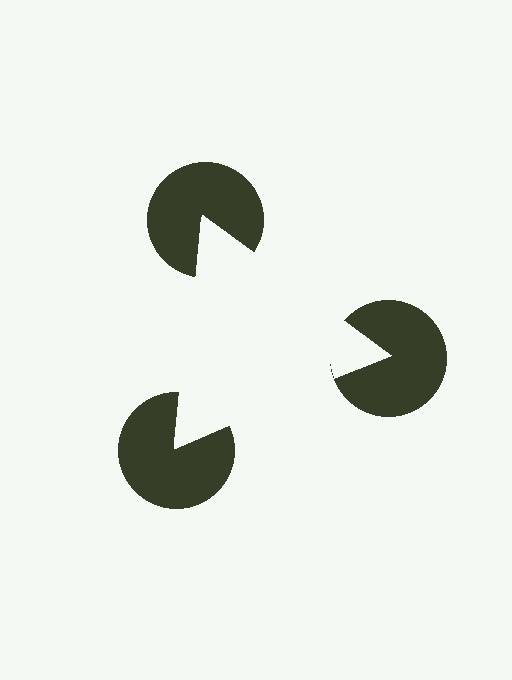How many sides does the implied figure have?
3 sides.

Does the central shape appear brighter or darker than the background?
It typically appears slightly brighter than the background, even though no actual brightness change is drawn.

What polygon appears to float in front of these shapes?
An illusory triangle — its edges are inferred from the aligned wedge cuts in the pac-man discs, not physically drawn.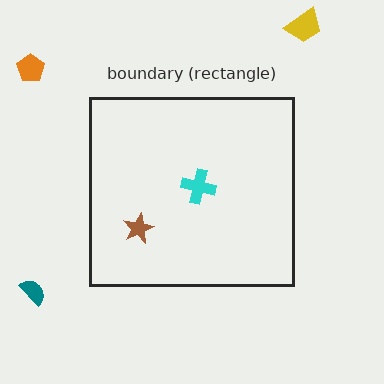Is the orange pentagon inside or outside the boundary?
Outside.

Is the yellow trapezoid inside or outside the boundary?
Outside.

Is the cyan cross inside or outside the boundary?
Inside.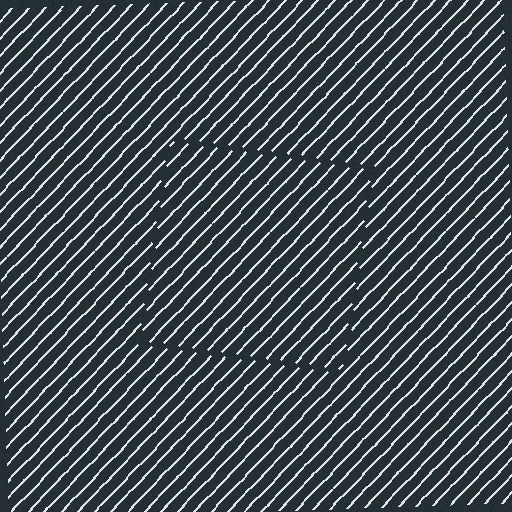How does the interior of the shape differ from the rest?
The interior of the shape contains the same grating, shifted by half a period — the contour is defined by the phase discontinuity where line-ends from the inner and outer gratings abut.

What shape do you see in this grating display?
An illusory square. The interior of the shape contains the same grating, shifted by half a period — the contour is defined by the phase discontinuity where line-ends from the inner and outer gratings abut.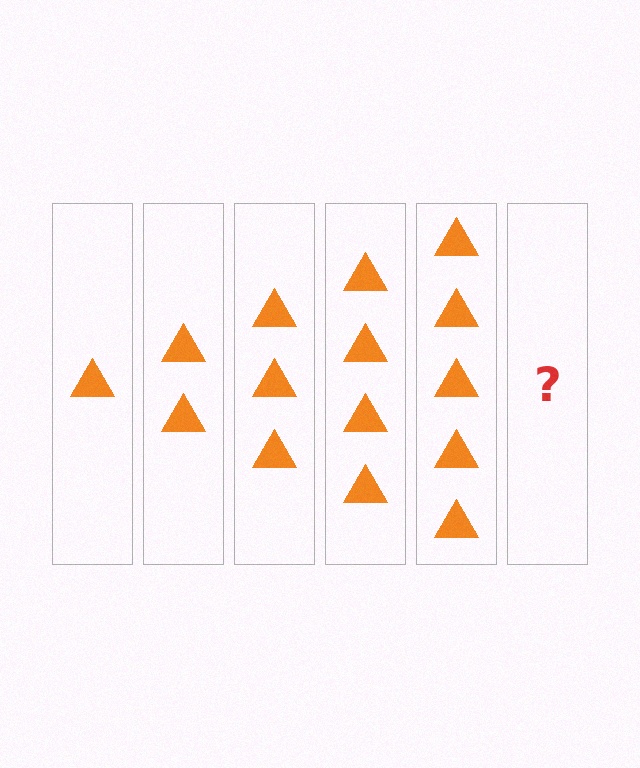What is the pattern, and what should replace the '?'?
The pattern is that each step adds one more triangle. The '?' should be 6 triangles.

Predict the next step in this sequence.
The next step is 6 triangles.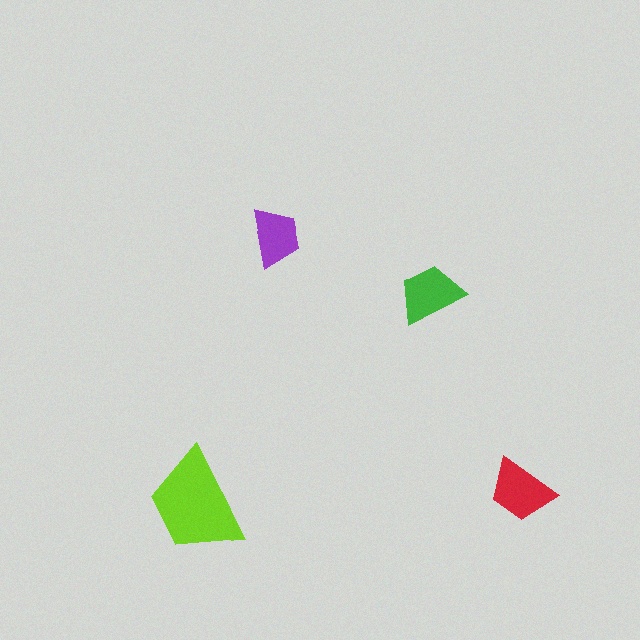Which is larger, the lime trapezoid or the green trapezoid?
The lime one.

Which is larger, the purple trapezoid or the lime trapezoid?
The lime one.